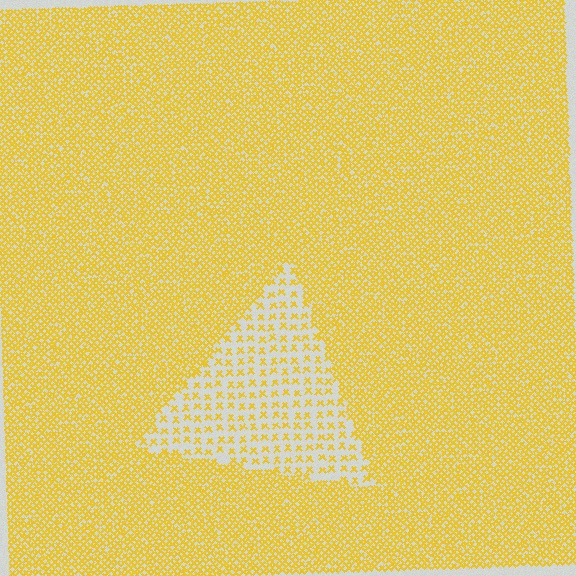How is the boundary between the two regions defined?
The boundary is defined by a change in element density (approximately 2.8x ratio). All elements are the same color, size, and shape.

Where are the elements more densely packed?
The elements are more densely packed outside the triangle boundary.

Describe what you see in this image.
The image contains small yellow elements arranged at two different densities. A triangle-shaped region is visible where the elements are less densely packed than the surrounding area.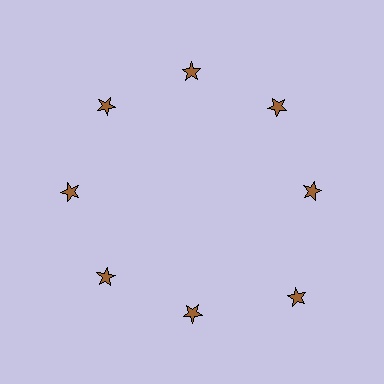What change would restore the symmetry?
The symmetry would be restored by moving it inward, back onto the ring so that all 8 stars sit at equal angles and equal distance from the center.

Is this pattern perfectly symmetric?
No. The 8 brown stars are arranged in a ring, but one element near the 4 o'clock position is pushed outward from the center, breaking the 8-fold rotational symmetry.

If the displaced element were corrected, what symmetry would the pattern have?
It would have 8-fold rotational symmetry — the pattern would map onto itself every 45 degrees.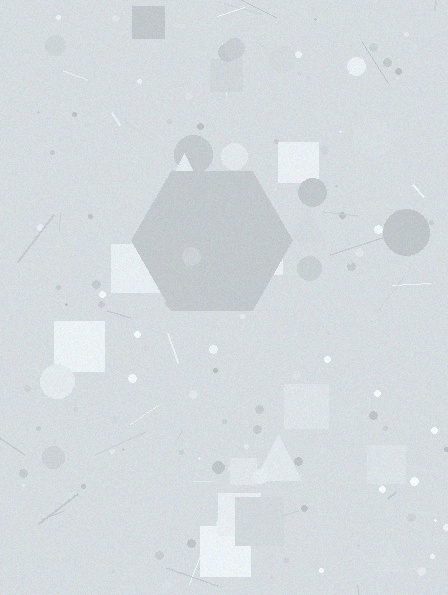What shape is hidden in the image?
A hexagon is hidden in the image.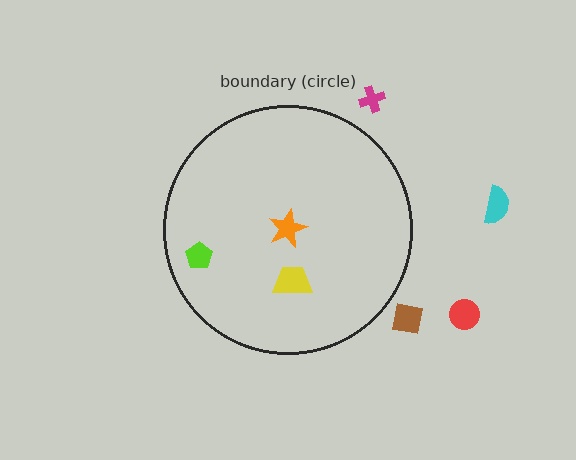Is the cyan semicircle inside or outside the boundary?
Outside.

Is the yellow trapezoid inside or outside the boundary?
Inside.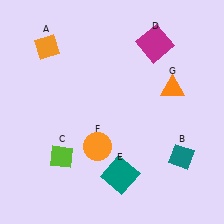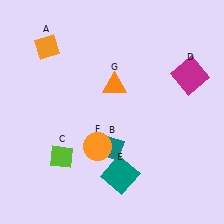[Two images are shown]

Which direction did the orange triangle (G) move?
The orange triangle (G) moved left.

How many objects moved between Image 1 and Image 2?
3 objects moved between the two images.